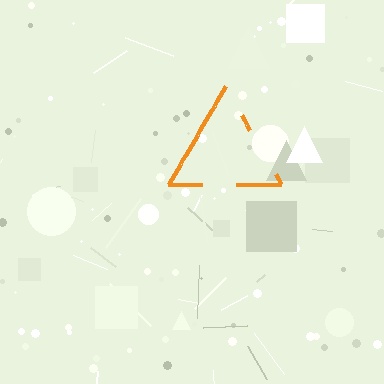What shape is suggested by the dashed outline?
The dashed outline suggests a triangle.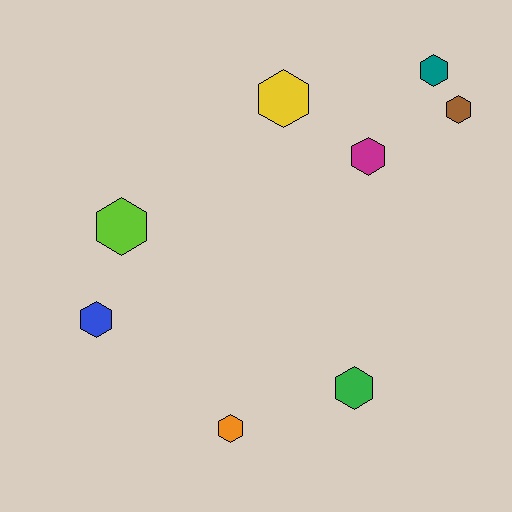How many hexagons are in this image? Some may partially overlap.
There are 8 hexagons.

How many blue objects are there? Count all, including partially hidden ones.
There is 1 blue object.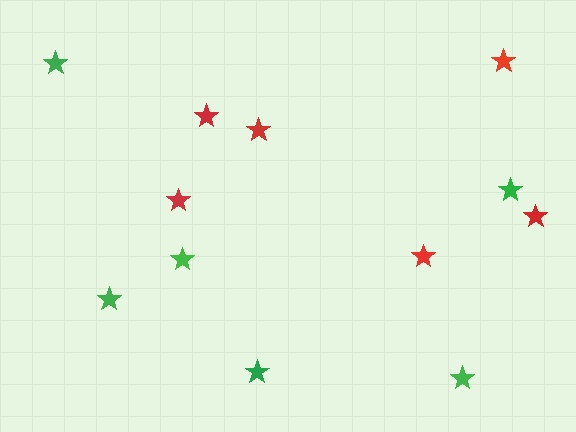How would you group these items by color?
There are 2 groups: one group of red stars (6) and one group of green stars (6).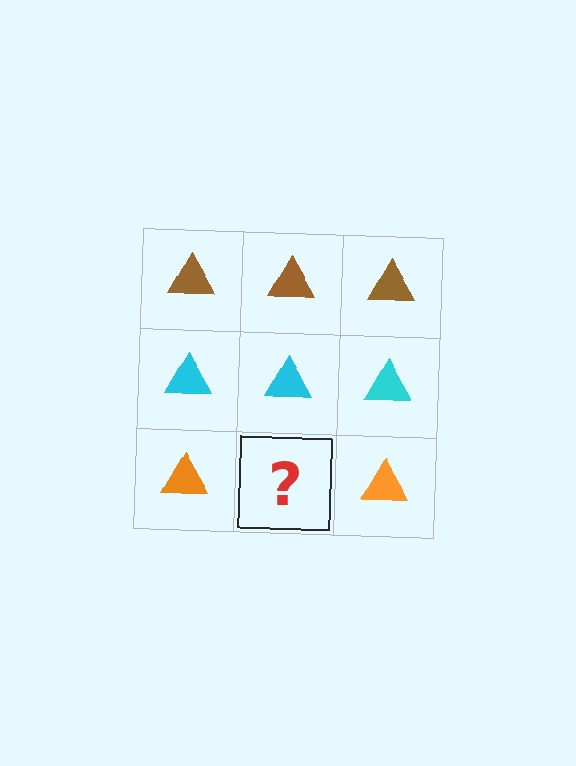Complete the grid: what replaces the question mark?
The question mark should be replaced with an orange triangle.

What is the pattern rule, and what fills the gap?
The rule is that each row has a consistent color. The gap should be filled with an orange triangle.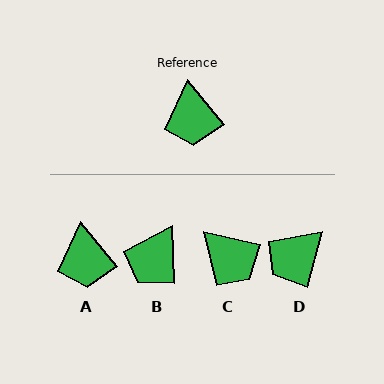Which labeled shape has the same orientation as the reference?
A.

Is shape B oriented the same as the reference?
No, it is off by about 37 degrees.